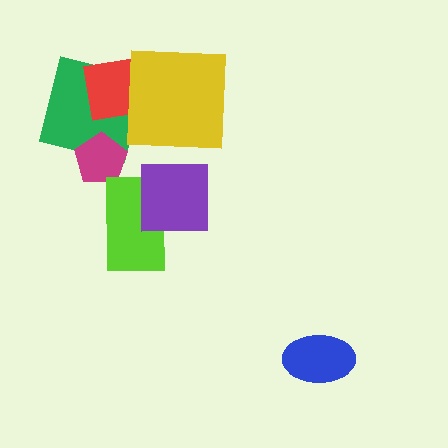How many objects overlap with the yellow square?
1 object overlaps with the yellow square.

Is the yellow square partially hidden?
No, no other shape covers it.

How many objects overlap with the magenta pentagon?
1 object overlaps with the magenta pentagon.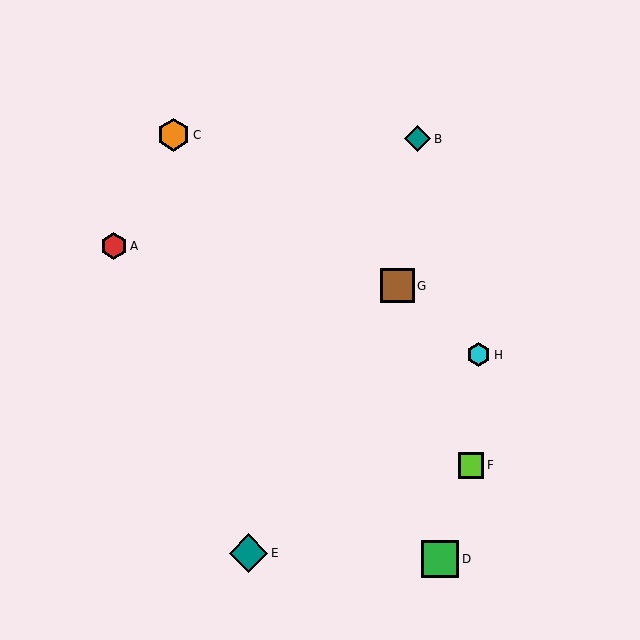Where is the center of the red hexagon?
The center of the red hexagon is at (114, 246).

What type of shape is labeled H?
Shape H is a cyan hexagon.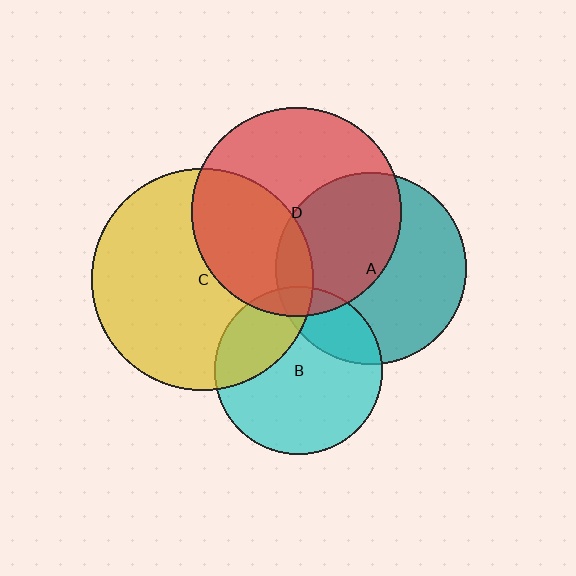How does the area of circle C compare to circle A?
Approximately 1.4 times.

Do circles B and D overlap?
Yes.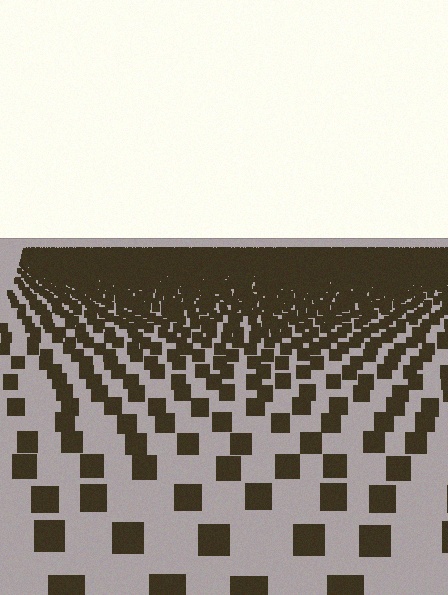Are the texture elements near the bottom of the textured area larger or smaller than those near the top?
Larger. Near the bottom, elements are closer to the viewer and appear at a bigger on-screen size.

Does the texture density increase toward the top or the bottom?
Density increases toward the top.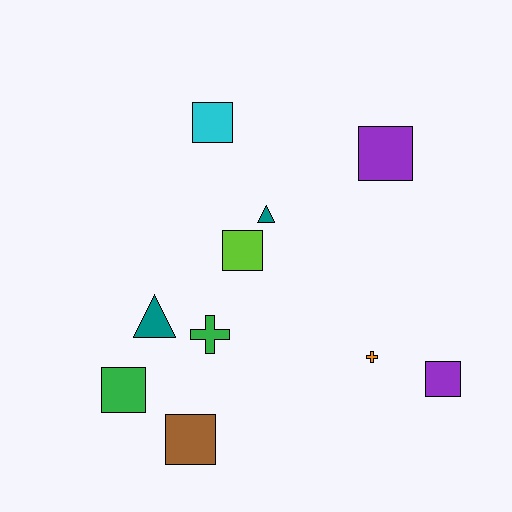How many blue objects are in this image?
There are no blue objects.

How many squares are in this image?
There are 6 squares.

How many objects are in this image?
There are 10 objects.